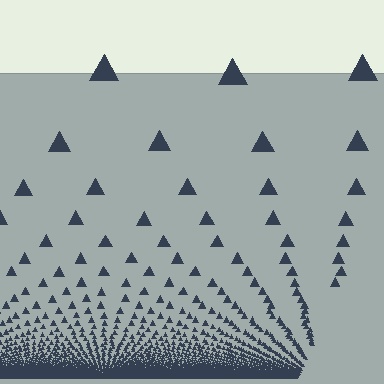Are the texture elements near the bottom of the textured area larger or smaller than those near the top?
Smaller. The gradient is inverted — elements near the bottom are smaller and denser.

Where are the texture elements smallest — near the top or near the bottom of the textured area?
Near the bottom.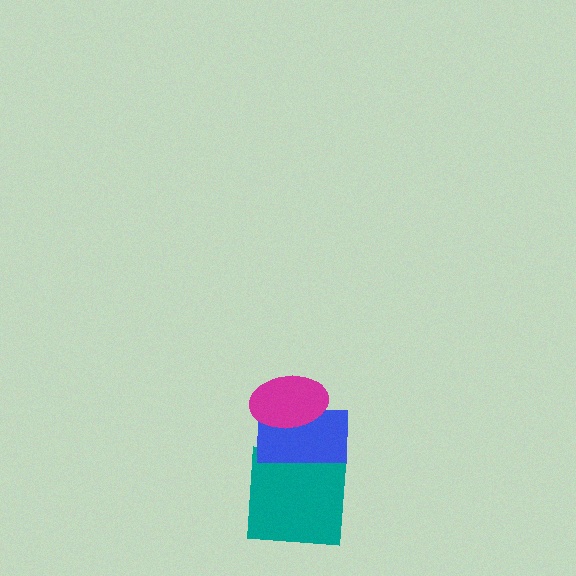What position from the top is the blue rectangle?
The blue rectangle is 2nd from the top.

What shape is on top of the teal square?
The blue rectangle is on top of the teal square.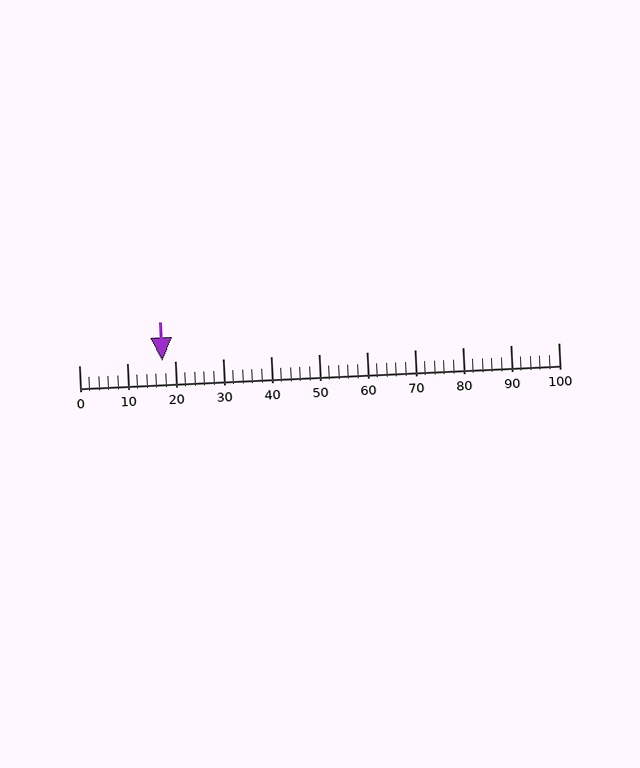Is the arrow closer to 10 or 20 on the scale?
The arrow is closer to 20.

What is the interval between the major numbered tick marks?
The major tick marks are spaced 10 units apart.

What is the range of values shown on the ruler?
The ruler shows values from 0 to 100.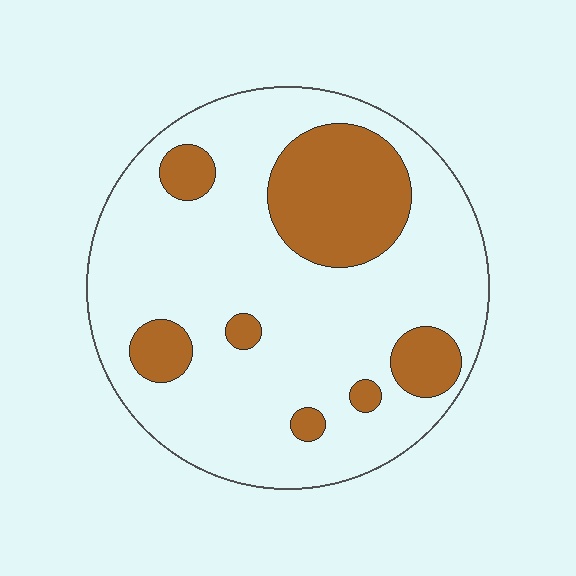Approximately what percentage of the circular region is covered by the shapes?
Approximately 25%.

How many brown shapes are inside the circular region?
7.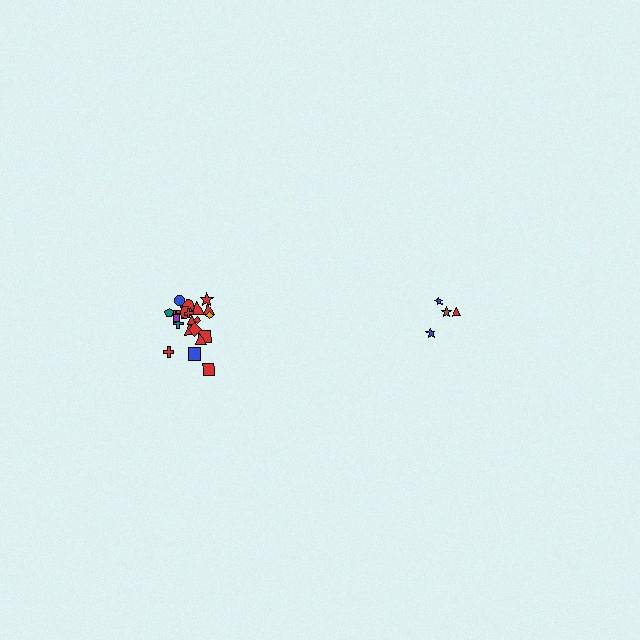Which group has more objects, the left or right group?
The left group.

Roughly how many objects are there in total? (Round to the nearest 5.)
Roughly 25 objects in total.